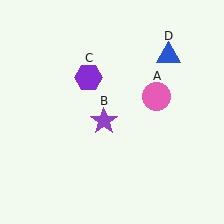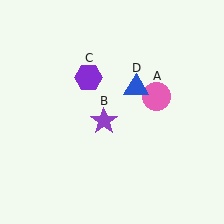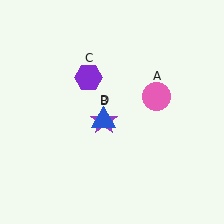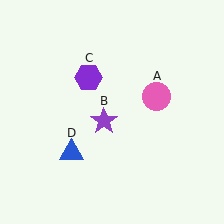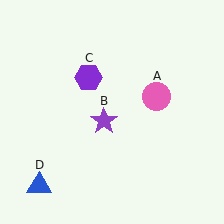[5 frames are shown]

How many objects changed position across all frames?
1 object changed position: blue triangle (object D).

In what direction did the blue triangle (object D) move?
The blue triangle (object D) moved down and to the left.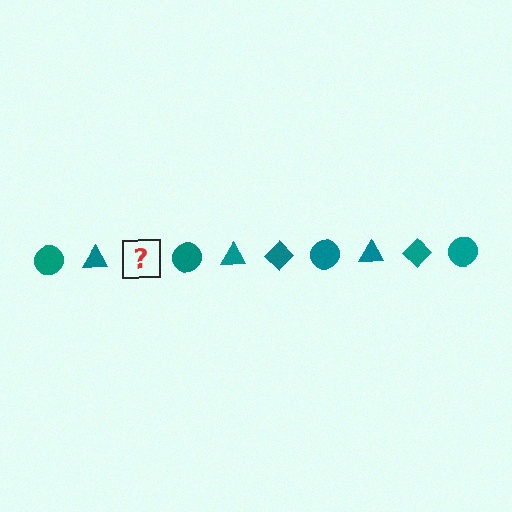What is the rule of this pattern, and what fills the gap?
The rule is that the pattern cycles through circle, triangle, diamond shapes in teal. The gap should be filled with a teal diamond.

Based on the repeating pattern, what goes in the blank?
The blank should be a teal diamond.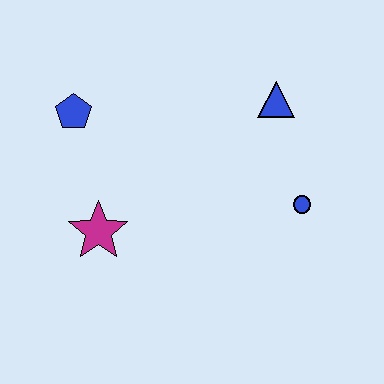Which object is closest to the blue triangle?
The blue circle is closest to the blue triangle.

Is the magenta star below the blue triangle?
Yes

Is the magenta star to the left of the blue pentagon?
No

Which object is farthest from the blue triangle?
The magenta star is farthest from the blue triangle.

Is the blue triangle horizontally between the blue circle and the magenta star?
Yes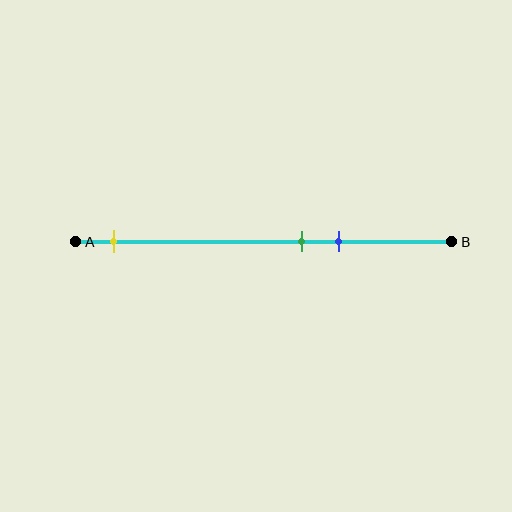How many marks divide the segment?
There are 3 marks dividing the segment.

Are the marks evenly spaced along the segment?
No, the marks are not evenly spaced.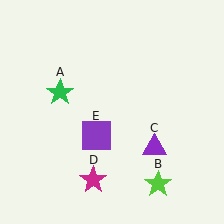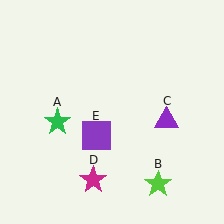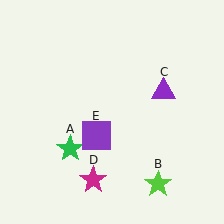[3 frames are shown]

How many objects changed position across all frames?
2 objects changed position: green star (object A), purple triangle (object C).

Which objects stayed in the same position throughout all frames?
Lime star (object B) and magenta star (object D) and purple square (object E) remained stationary.